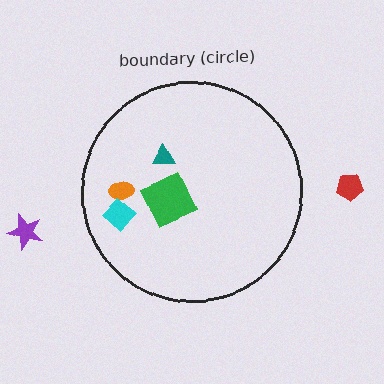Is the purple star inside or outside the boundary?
Outside.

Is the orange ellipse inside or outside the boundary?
Inside.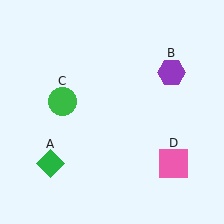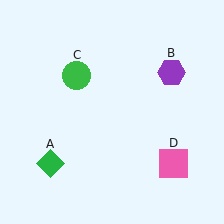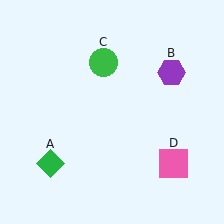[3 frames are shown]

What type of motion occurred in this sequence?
The green circle (object C) rotated clockwise around the center of the scene.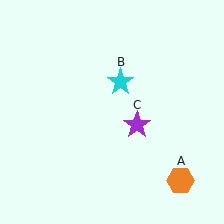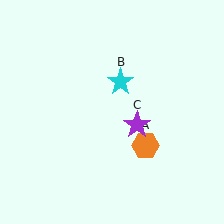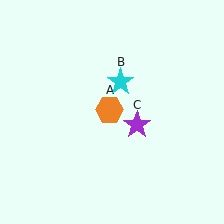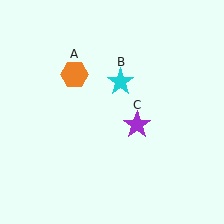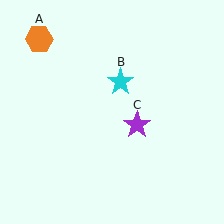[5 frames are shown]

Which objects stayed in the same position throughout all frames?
Cyan star (object B) and purple star (object C) remained stationary.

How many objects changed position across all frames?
1 object changed position: orange hexagon (object A).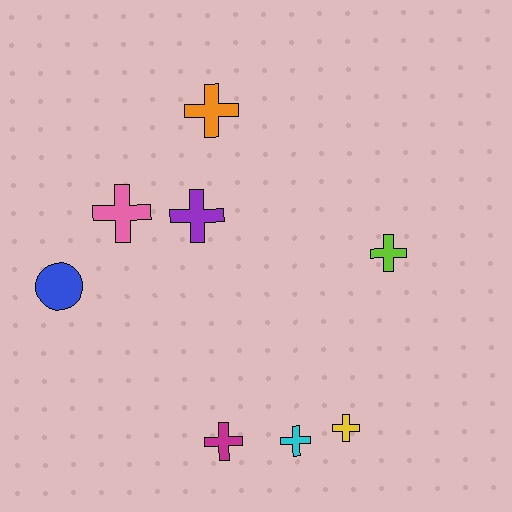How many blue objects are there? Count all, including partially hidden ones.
There is 1 blue object.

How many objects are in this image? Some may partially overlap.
There are 8 objects.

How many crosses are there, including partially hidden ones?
There are 7 crosses.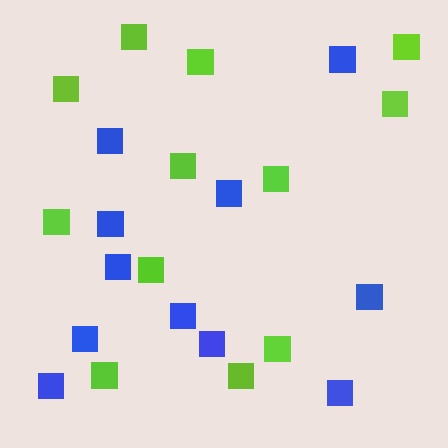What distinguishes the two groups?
There are 2 groups: one group of blue squares (11) and one group of lime squares (12).